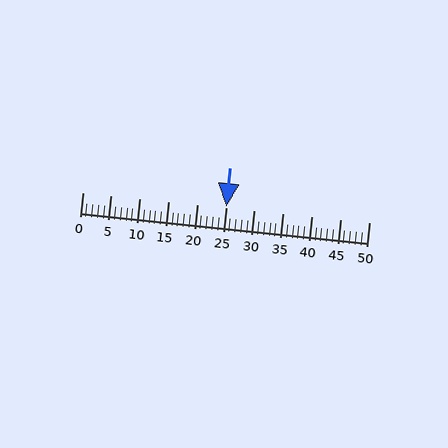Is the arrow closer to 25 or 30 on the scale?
The arrow is closer to 25.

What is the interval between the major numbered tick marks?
The major tick marks are spaced 5 units apart.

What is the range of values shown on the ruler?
The ruler shows values from 0 to 50.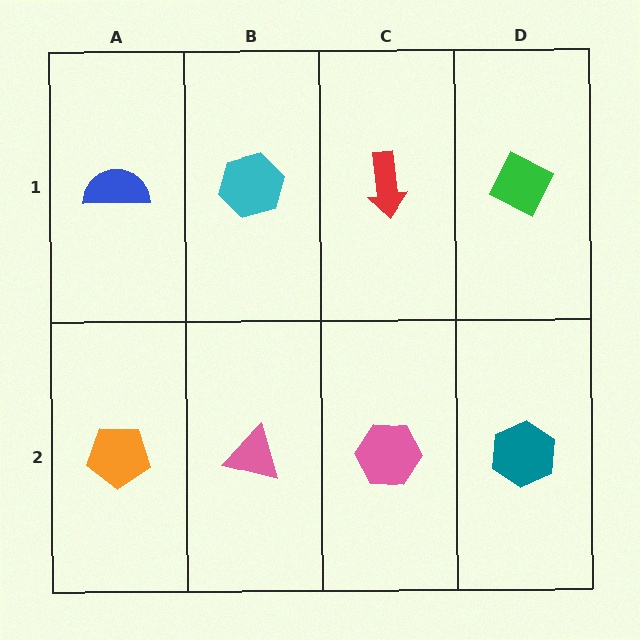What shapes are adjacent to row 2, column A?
A blue semicircle (row 1, column A), a pink triangle (row 2, column B).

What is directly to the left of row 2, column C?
A pink triangle.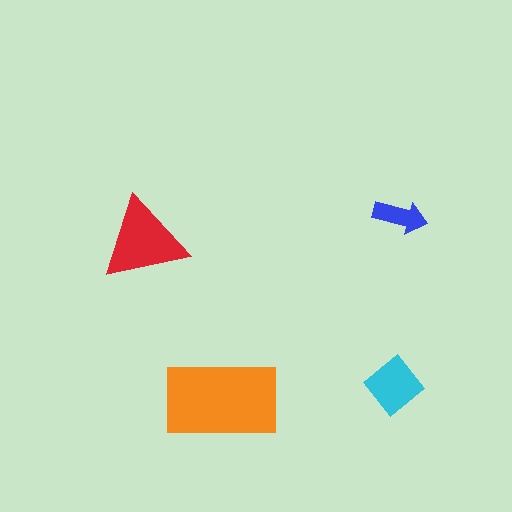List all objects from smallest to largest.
The blue arrow, the cyan diamond, the red triangle, the orange rectangle.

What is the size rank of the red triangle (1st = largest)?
2nd.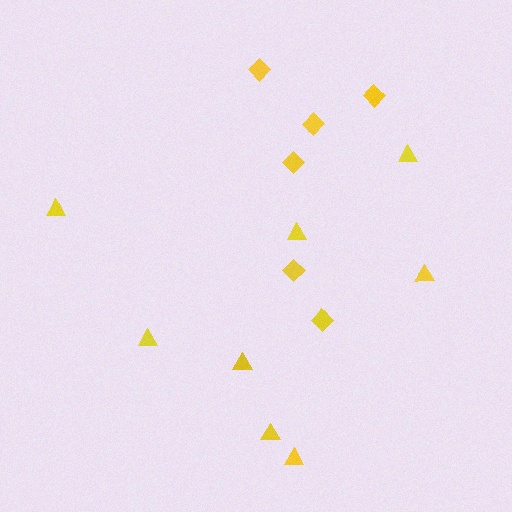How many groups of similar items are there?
There are 2 groups: one group of diamonds (6) and one group of triangles (8).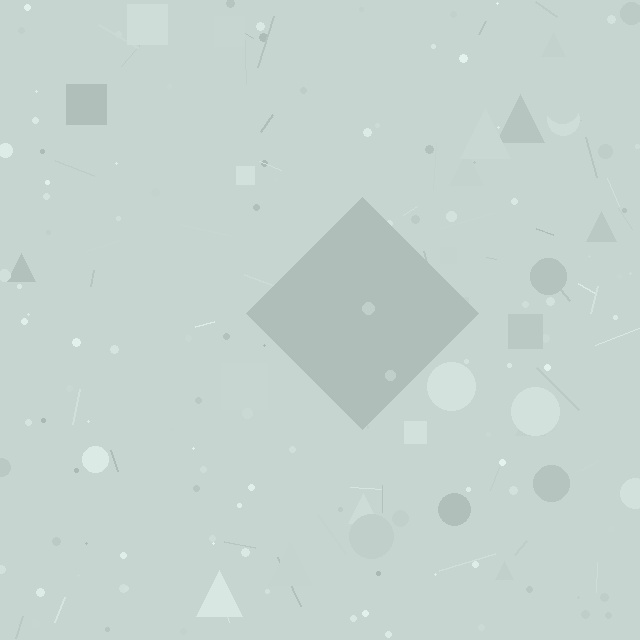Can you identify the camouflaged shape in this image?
The camouflaged shape is a diamond.